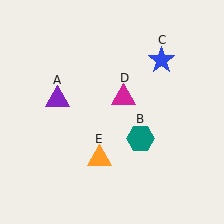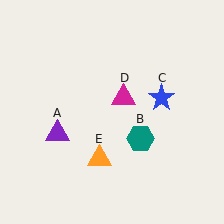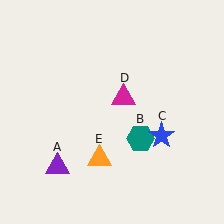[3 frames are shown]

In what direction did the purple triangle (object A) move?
The purple triangle (object A) moved down.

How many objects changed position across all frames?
2 objects changed position: purple triangle (object A), blue star (object C).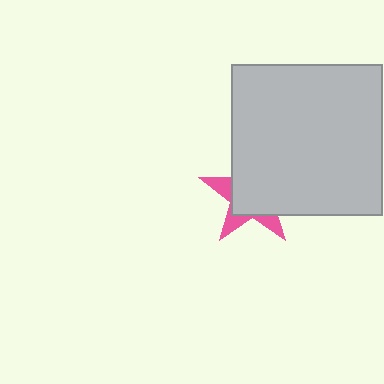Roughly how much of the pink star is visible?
A small part of it is visible (roughly 32%).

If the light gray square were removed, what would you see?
You would see the complete pink star.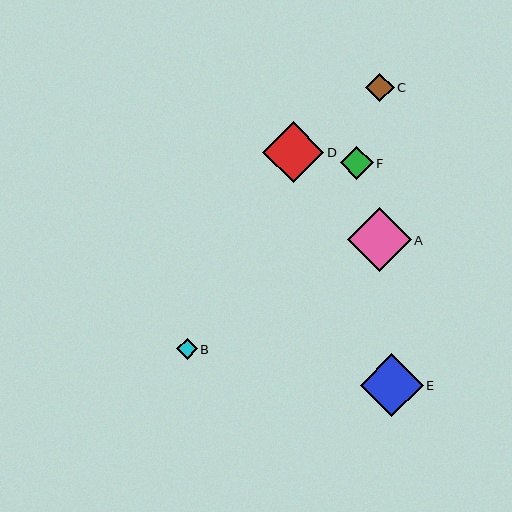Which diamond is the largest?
Diamond A is the largest with a size of approximately 64 pixels.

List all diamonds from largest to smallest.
From largest to smallest: A, E, D, F, C, B.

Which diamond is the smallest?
Diamond B is the smallest with a size of approximately 21 pixels.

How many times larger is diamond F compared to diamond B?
Diamond F is approximately 1.6 times the size of diamond B.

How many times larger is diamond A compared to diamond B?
Diamond A is approximately 3.1 times the size of diamond B.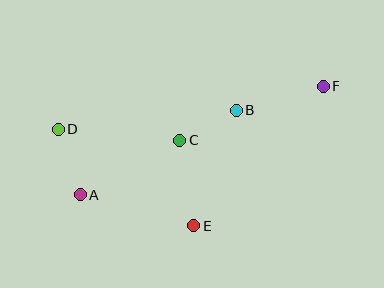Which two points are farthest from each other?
Points D and F are farthest from each other.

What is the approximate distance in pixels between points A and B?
The distance between A and B is approximately 177 pixels.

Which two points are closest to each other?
Points B and C are closest to each other.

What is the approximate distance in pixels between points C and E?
The distance between C and E is approximately 87 pixels.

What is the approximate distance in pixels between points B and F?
The distance between B and F is approximately 90 pixels.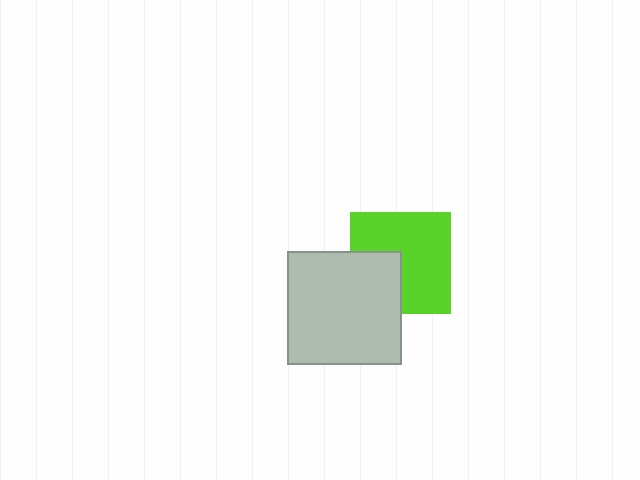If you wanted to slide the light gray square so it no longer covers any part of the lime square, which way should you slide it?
Slide it toward the lower-left — that is the most direct way to separate the two shapes.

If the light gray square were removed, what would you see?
You would see the complete lime square.